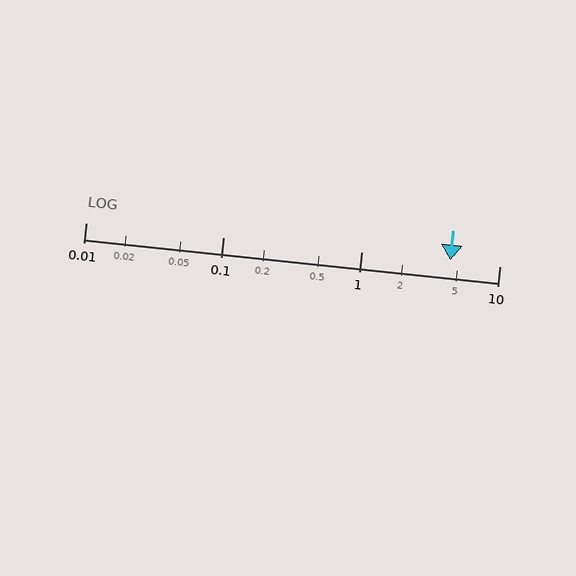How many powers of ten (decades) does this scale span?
The scale spans 3 decades, from 0.01 to 10.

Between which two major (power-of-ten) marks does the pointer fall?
The pointer is between 1 and 10.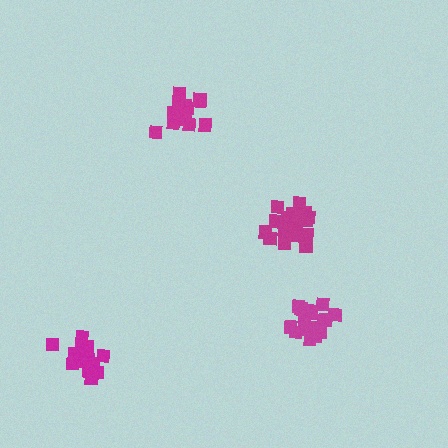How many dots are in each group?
Group 1: 20 dots, Group 2: 17 dots, Group 3: 17 dots, Group 4: 19 dots (73 total).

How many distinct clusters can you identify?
There are 4 distinct clusters.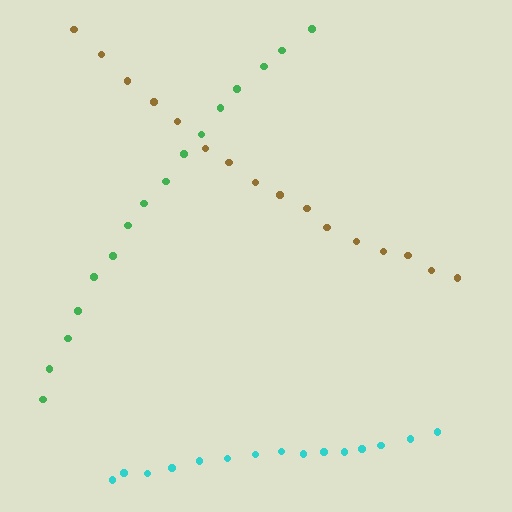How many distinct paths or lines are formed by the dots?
There are 3 distinct paths.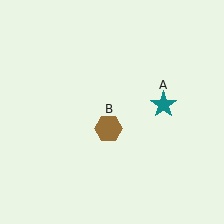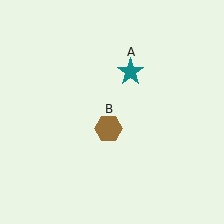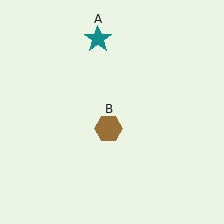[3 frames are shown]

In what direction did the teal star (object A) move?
The teal star (object A) moved up and to the left.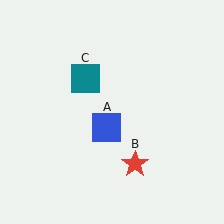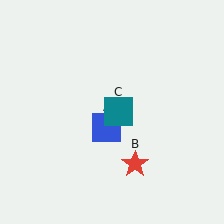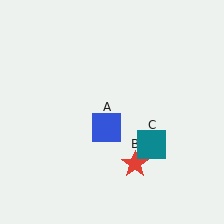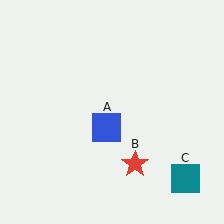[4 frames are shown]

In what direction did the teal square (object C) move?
The teal square (object C) moved down and to the right.